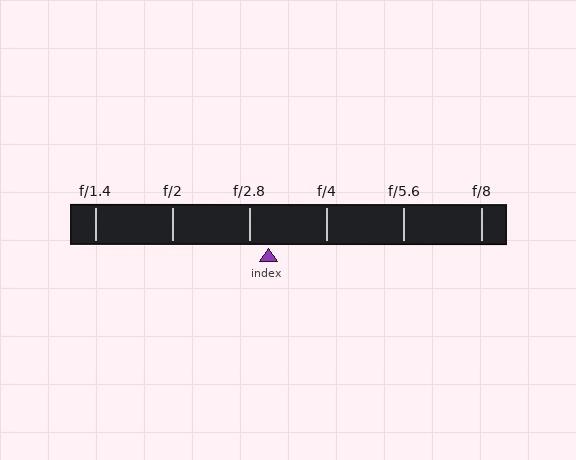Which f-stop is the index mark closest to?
The index mark is closest to f/2.8.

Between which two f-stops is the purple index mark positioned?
The index mark is between f/2.8 and f/4.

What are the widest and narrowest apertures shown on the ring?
The widest aperture shown is f/1.4 and the narrowest is f/8.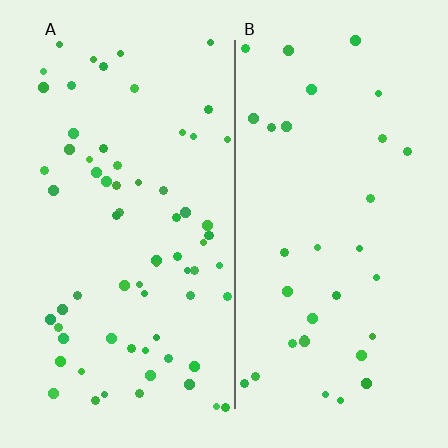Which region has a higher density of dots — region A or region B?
A (the left).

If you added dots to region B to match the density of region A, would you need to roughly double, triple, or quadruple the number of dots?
Approximately double.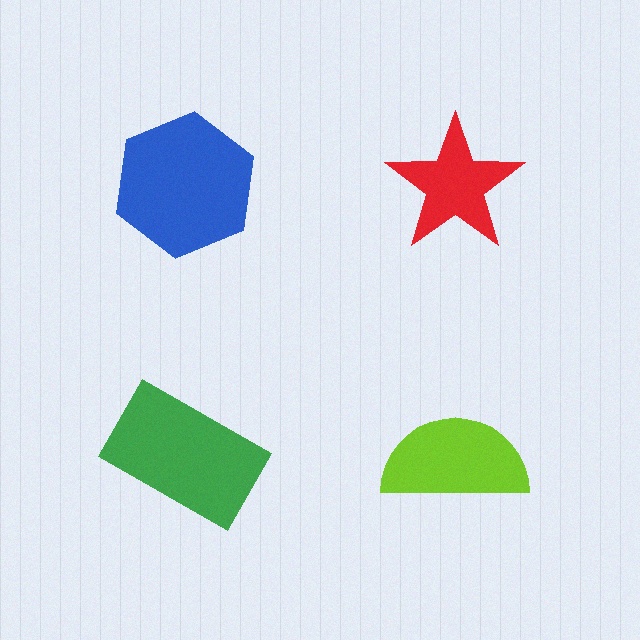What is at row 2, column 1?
A green rectangle.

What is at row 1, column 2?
A red star.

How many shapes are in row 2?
2 shapes.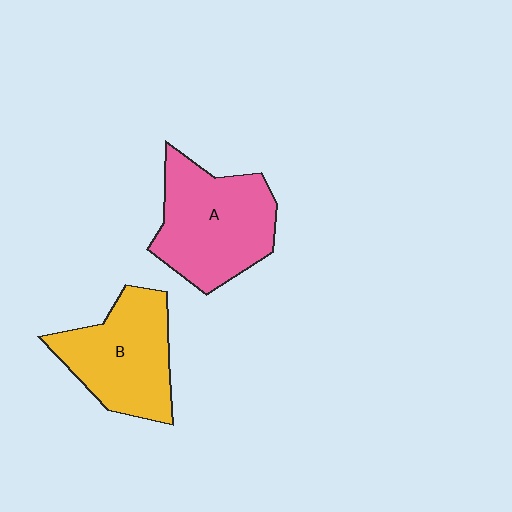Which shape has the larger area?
Shape A (pink).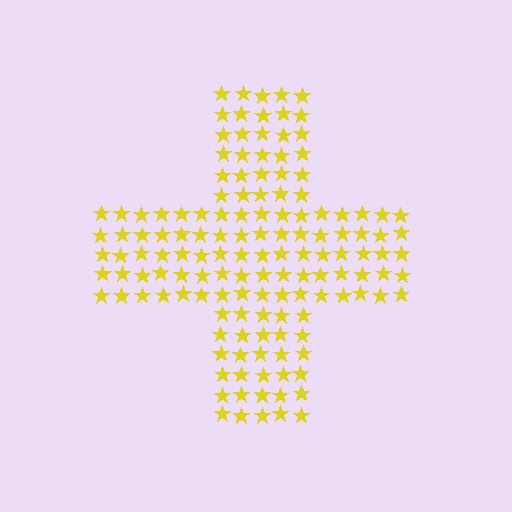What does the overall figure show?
The overall figure shows a cross.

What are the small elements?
The small elements are stars.